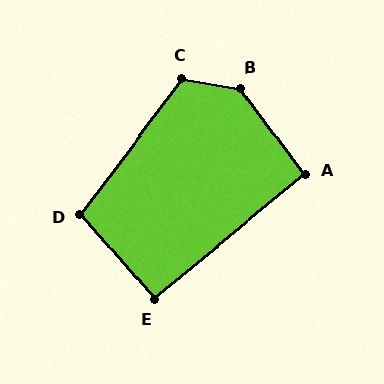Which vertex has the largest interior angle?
B, at approximately 137 degrees.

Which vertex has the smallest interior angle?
E, at approximately 91 degrees.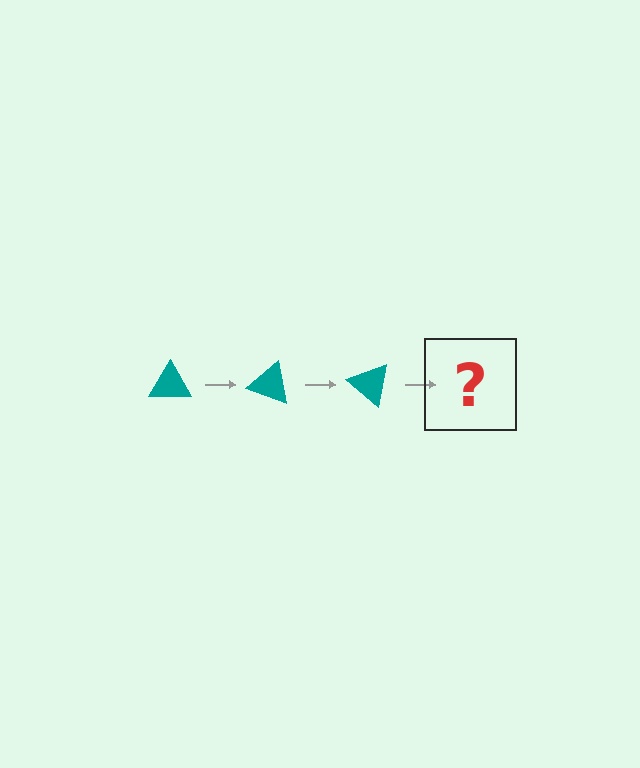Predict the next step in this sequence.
The next step is a teal triangle rotated 60 degrees.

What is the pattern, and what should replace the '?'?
The pattern is that the triangle rotates 20 degrees each step. The '?' should be a teal triangle rotated 60 degrees.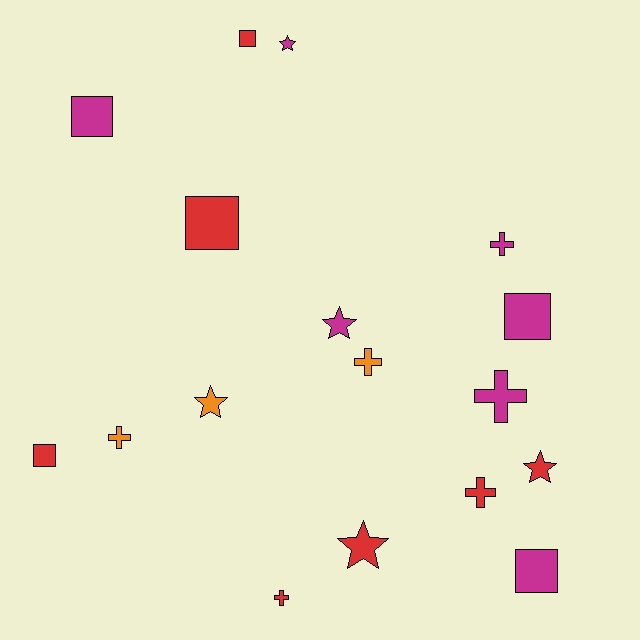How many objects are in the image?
There are 17 objects.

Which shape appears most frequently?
Cross, with 6 objects.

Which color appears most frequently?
Magenta, with 7 objects.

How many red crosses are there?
There are 2 red crosses.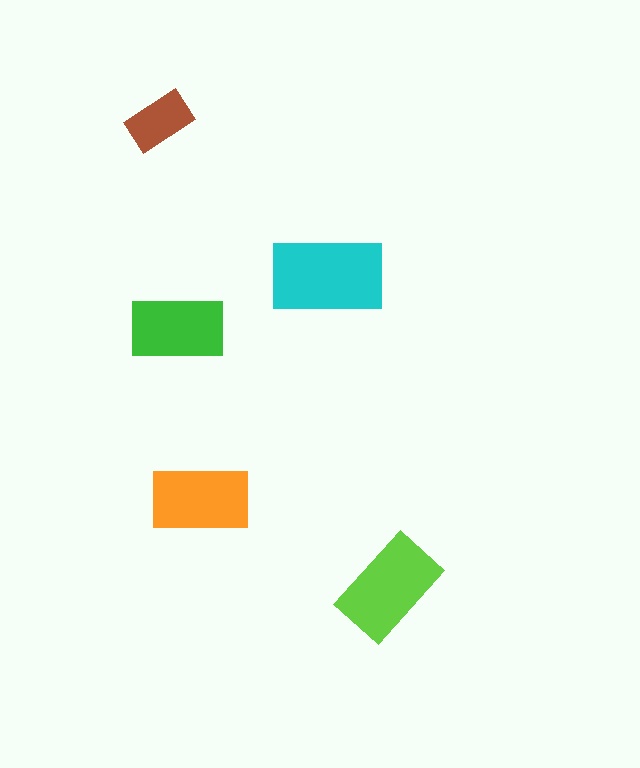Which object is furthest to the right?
The lime rectangle is rightmost.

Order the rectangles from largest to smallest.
the cyan one, the lime one, the orange one, the green one, the brown one.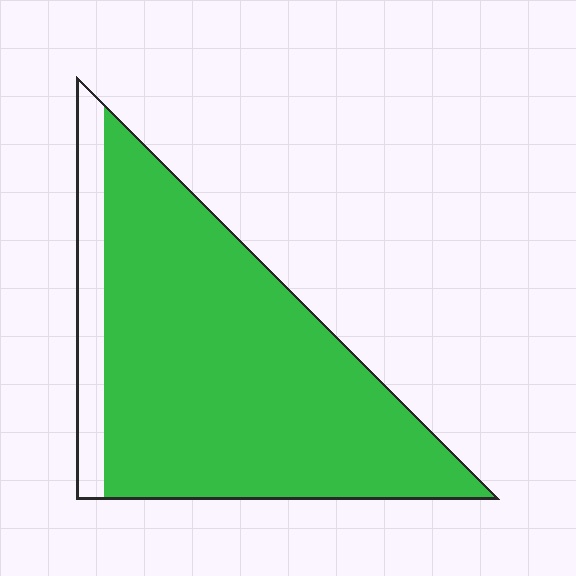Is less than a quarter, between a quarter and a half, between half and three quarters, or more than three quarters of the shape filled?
More than three quarters.